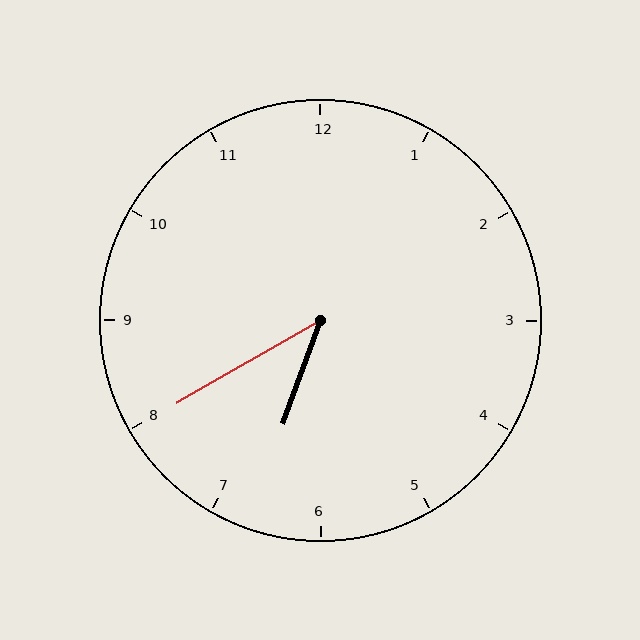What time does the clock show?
6:40.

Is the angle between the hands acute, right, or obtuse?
It is acute.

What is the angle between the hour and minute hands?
Approximately 40 degrees.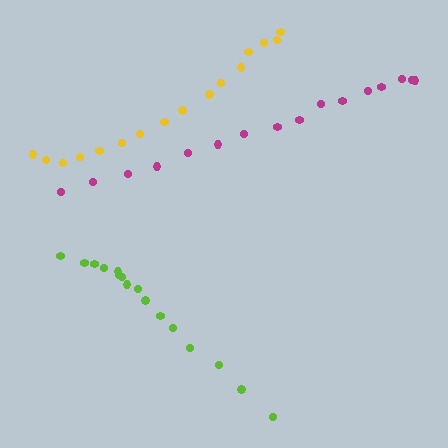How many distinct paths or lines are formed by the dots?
There are 3 distinct paths.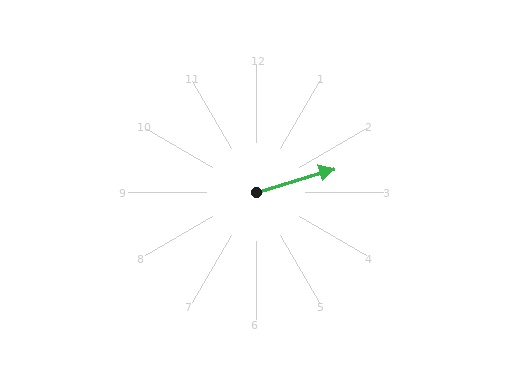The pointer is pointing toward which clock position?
Roughly 2 o'clock.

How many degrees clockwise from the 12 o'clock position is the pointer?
Approximately 73 degrees.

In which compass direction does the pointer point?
East.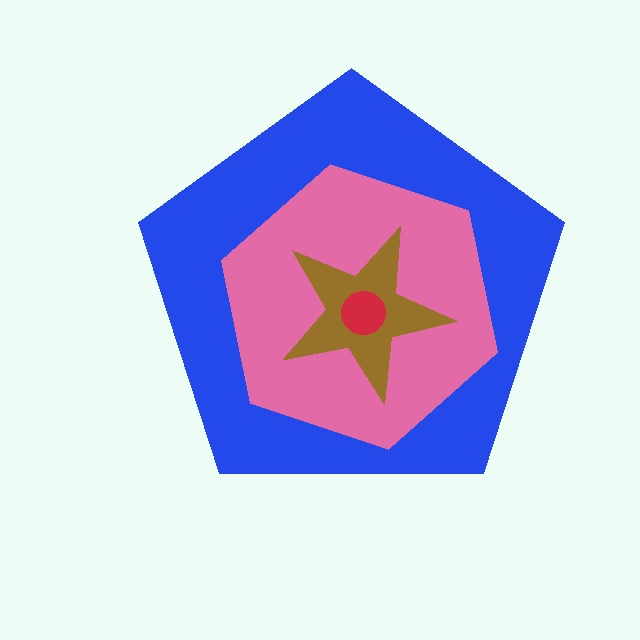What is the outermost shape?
The blue pentagon.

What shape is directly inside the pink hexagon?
The brown star.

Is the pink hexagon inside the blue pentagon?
Yes.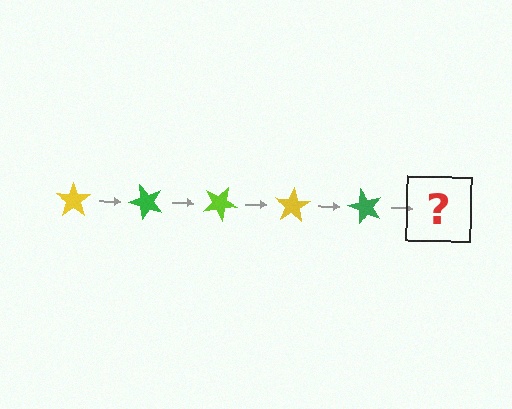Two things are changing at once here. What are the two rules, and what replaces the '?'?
The two rules are that it rotates 50 degrees each step and the color cycles through yellow, green, and lime. The '?' should be a lime star, rotated 250 degrees from the start.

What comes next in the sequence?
The next element should be a lime star, rotated 250 degrees from the start.